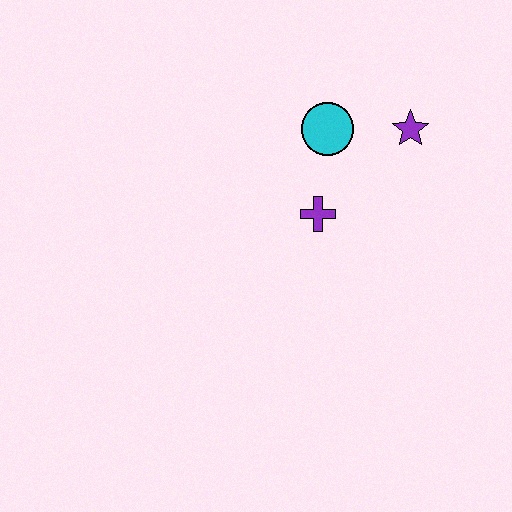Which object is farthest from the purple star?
The purple cross is farthest from the purple star.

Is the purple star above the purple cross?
Yes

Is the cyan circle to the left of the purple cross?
No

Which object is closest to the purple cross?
The cyan circle is closest to the purple cross.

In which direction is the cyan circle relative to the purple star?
The cyan circle is to the left of the purple star.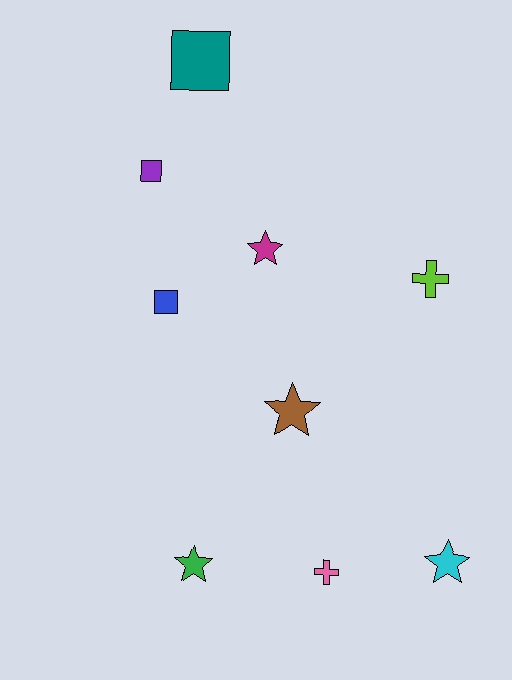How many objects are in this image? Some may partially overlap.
There are 9 objects.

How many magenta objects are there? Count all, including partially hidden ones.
There is 1 magenta object.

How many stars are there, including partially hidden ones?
There are 4 stars.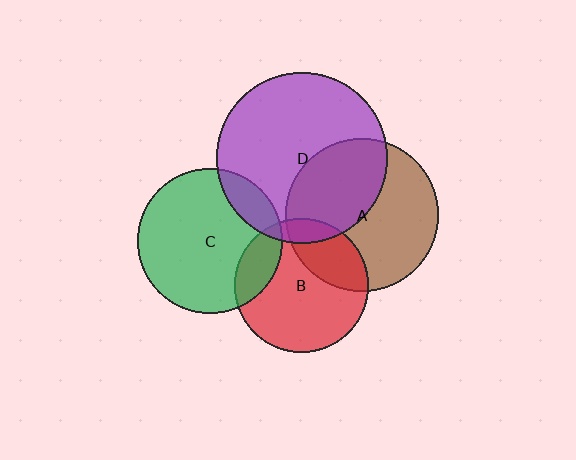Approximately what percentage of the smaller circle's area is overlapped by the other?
Approximately 40%.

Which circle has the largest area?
Circle D (purple).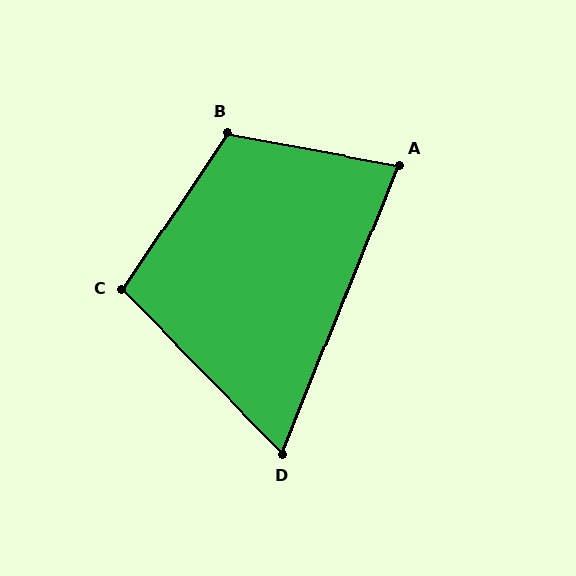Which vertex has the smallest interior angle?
D, at approximately 66 degrees.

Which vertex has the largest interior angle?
B, at approximately 114 degrees.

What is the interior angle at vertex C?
Approximately 102 degrees (obtuse).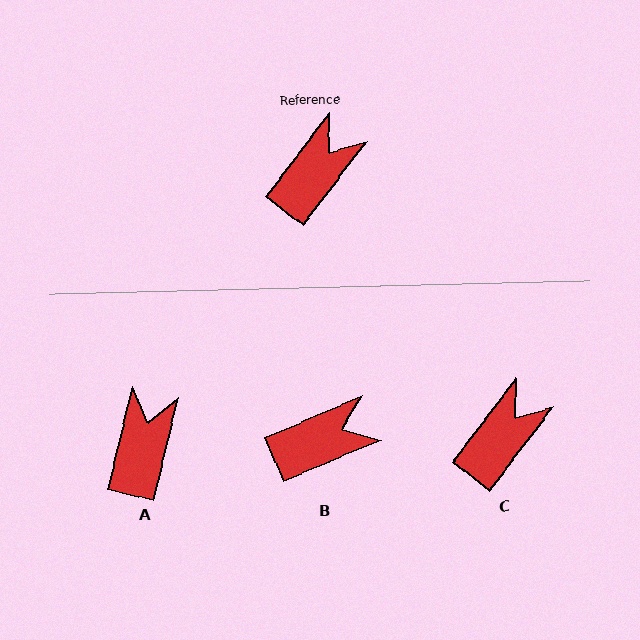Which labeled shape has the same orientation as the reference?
C.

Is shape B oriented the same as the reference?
No, it is off by about 29 degrees.